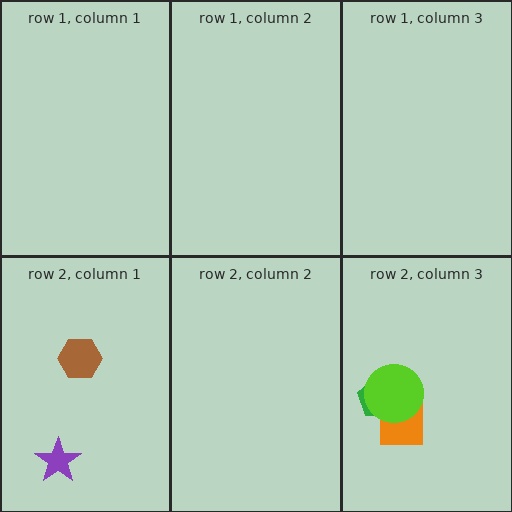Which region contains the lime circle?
The row 2, column 3 region.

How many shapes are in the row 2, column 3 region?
3.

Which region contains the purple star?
The row 2, column 1 region.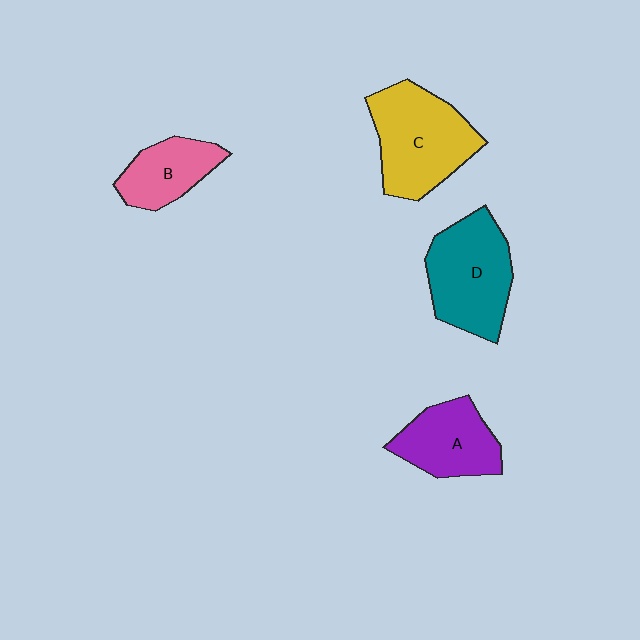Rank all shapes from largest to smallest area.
From largest to smallest: C (yellow), D (teal), A (purple), B (pink).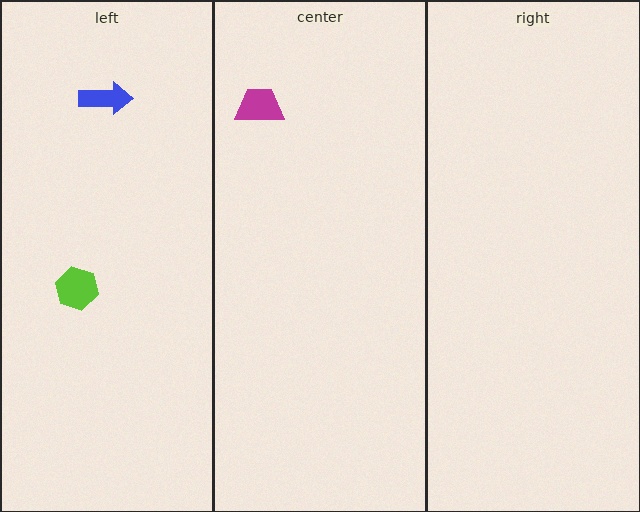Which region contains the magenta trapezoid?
The center region.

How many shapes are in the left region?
2.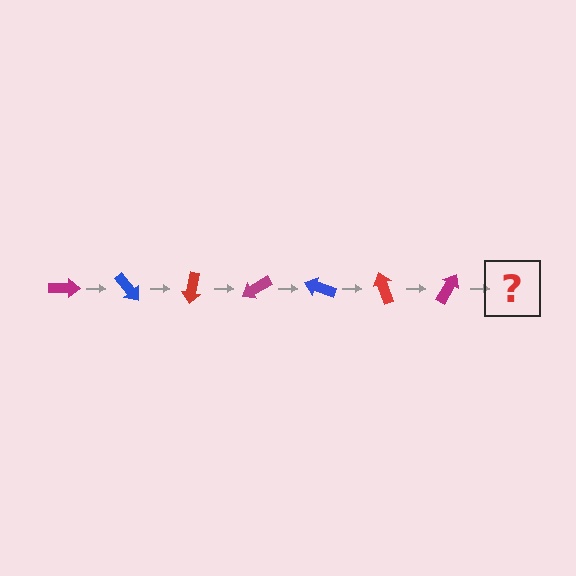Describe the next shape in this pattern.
It should be a blue arrow, rotated 350 degrees from the start.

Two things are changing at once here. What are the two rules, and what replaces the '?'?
The two rules are that it rotates 50 degrees each step and the color cycles through magenta, blue, and red. The '?' should be a blue arrow, rotated 350 degrees from the start.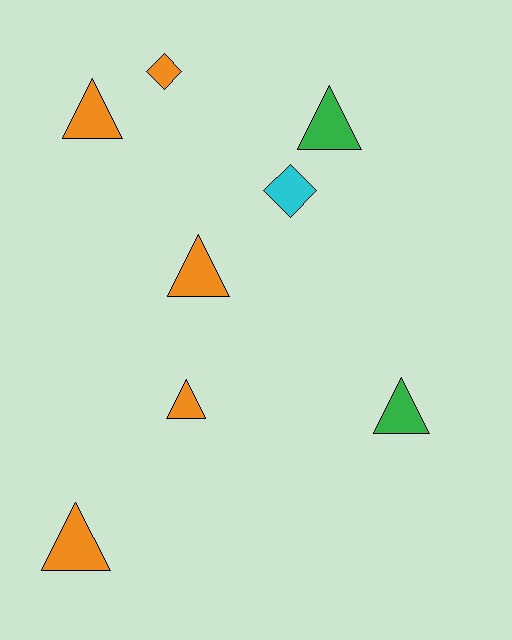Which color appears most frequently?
Orange, with 5 objects.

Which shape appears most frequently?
Triangle, with 6 objects.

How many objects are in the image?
There are 8 objects.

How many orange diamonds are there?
There is 1 orange diamond.